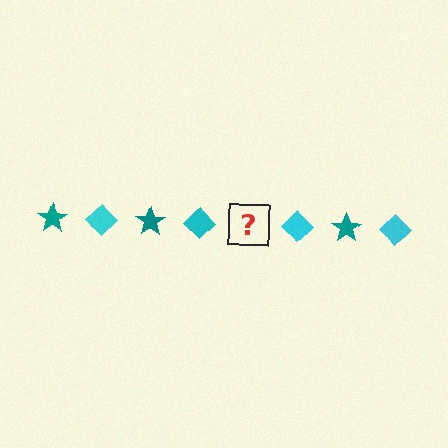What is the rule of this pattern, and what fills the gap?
The rule is that the pattern alternates between teal star and cyan diamond. The gap should be filled with a teal star.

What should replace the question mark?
The question mark should be replaced with a teal star.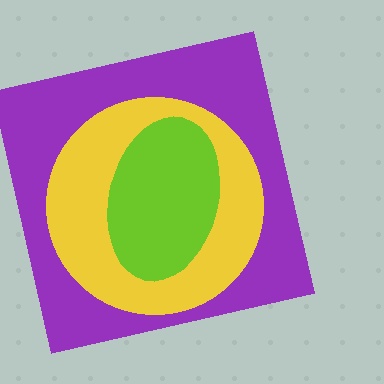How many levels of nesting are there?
3.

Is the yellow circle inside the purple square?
Yes.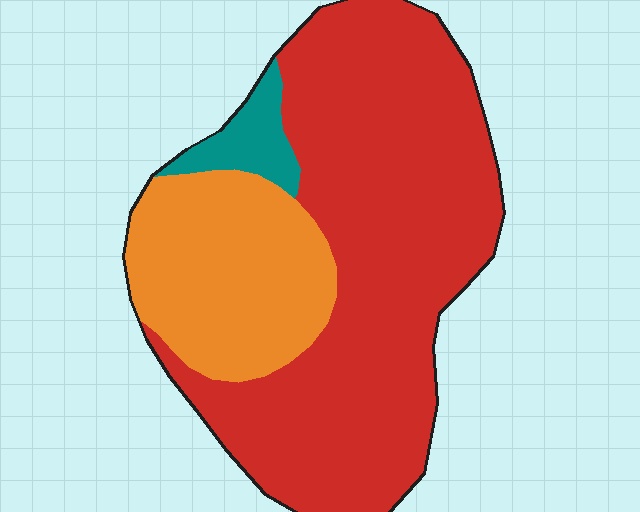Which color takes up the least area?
Teal, at roughly 5%.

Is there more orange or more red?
Red.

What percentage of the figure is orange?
Orange covers around 25% of the figure.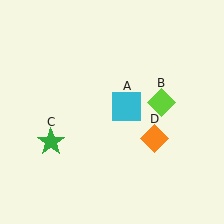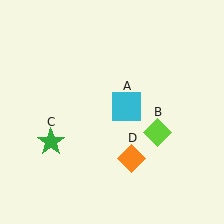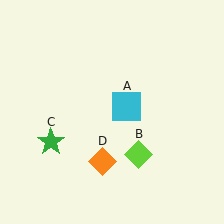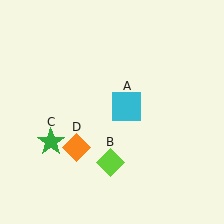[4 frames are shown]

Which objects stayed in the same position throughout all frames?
Cyan square (object A) and green star (object C) remained stationary.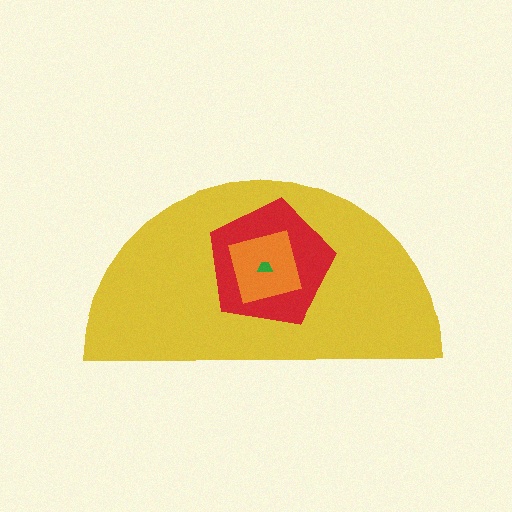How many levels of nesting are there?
4.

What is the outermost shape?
The yellow semicircle.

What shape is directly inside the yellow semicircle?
The red pentagon.